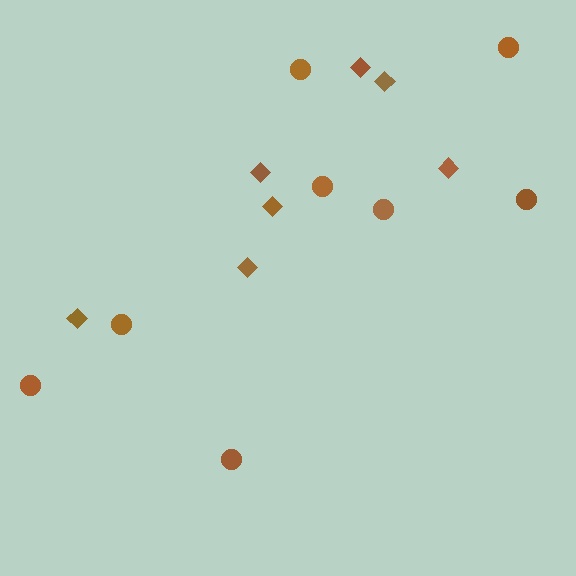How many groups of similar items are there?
There are 2 groups: one group of circles (8) and one group of diamonds (7).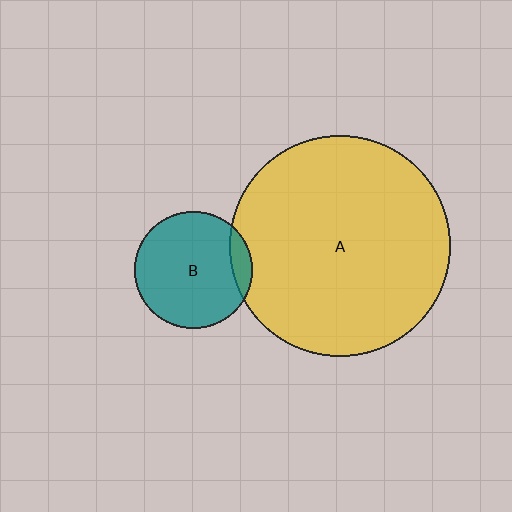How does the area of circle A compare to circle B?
Approximately 3.5 times.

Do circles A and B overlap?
Yes.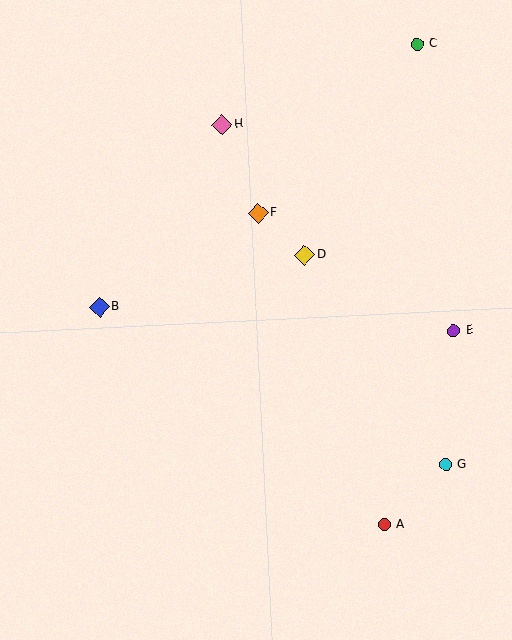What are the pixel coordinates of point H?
Point H is at (222, 125).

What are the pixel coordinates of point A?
Point A is at (384, 525).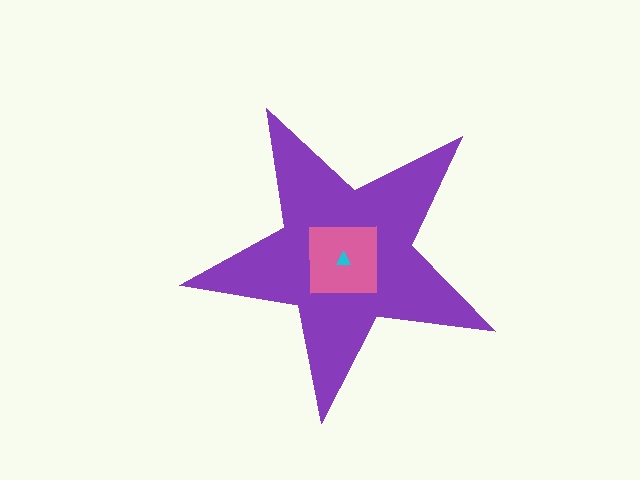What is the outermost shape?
The purple star.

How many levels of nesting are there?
3.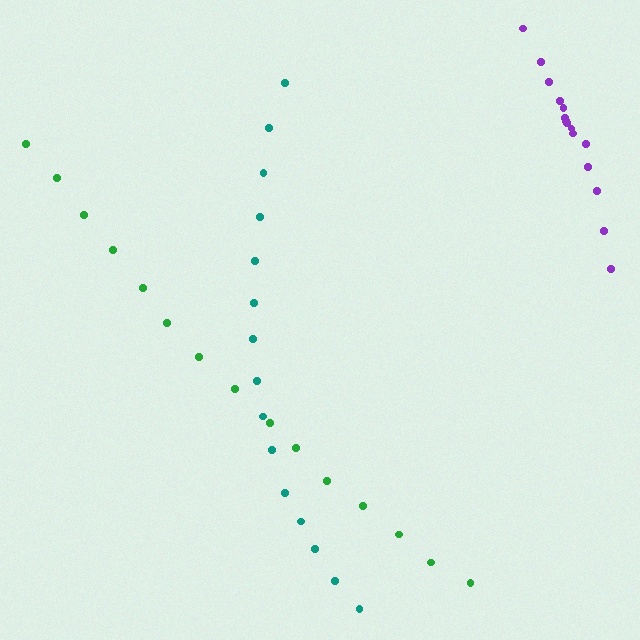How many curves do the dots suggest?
There are 3 distinct paths.